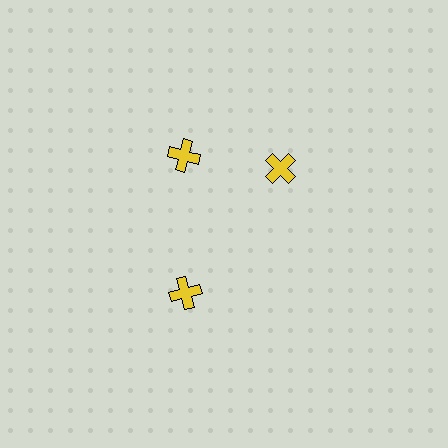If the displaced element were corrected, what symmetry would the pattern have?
It would have 3-fold rotational symmetry — the pattern would map onto itself every 120 degrees.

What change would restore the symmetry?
The symmetry would be restored by rotating it back into even spacing with its neighbors so that all 3 crosses sit at equal angles and equal distance from the center.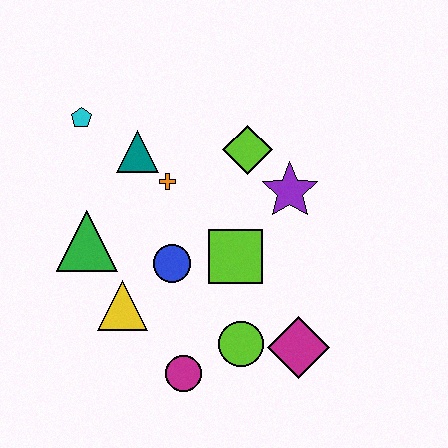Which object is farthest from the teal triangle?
The magenta diamond is farthest from the teal triangle.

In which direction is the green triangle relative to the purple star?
The green triangle is to the left of the purple star.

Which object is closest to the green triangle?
The yellow triangle is closest to the green triangle.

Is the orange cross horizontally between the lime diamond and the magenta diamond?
No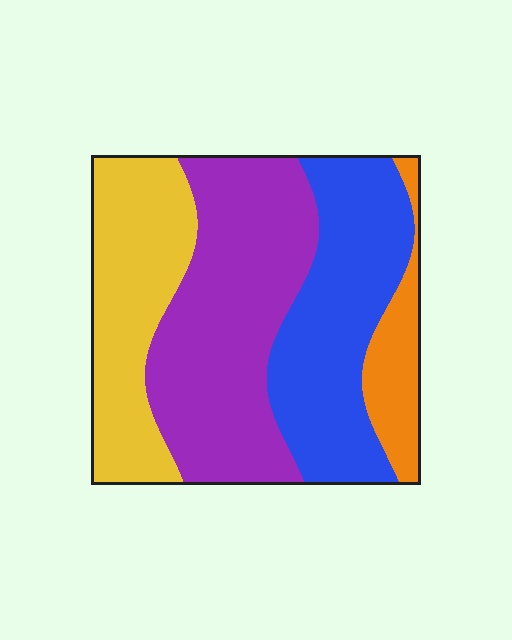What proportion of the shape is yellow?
Yellow takes up less than a quarter of the shape.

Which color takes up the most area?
Purple, at roughly 35%.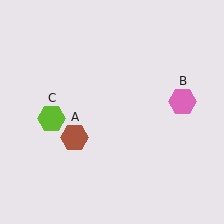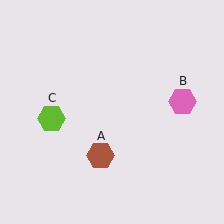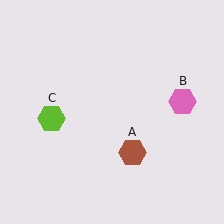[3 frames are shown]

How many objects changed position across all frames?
1 object changed position: brown hexagon (object A).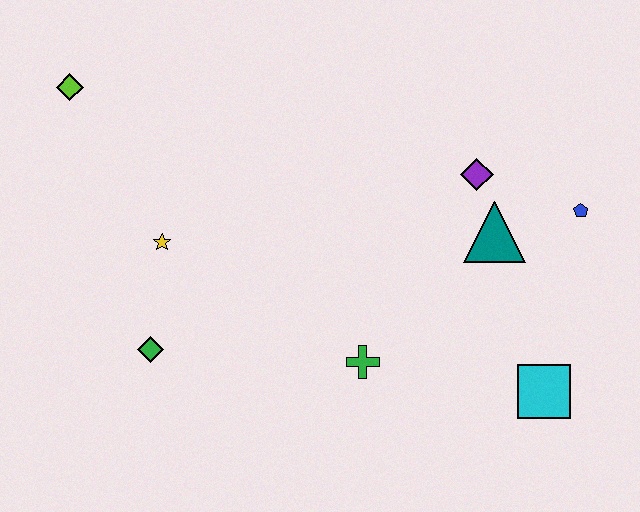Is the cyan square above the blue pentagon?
No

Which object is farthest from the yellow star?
The blue pentagon is farthest from the yellow star.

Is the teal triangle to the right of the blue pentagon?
No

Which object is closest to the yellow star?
The green diamond is closest to the yellow star.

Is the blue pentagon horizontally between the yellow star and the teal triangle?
No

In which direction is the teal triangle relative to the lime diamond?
The teal triangle is to the right of the lime diamond.